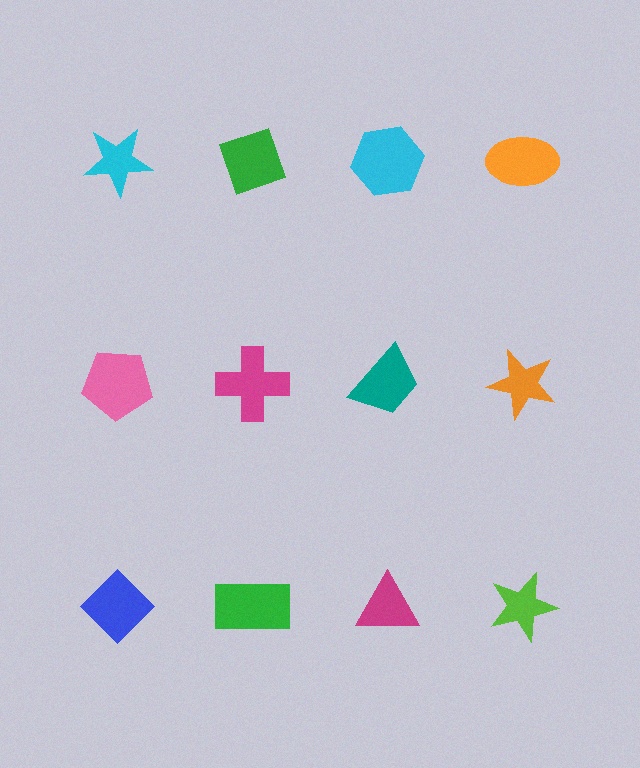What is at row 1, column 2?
A green diamond.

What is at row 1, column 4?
An orange ellipse.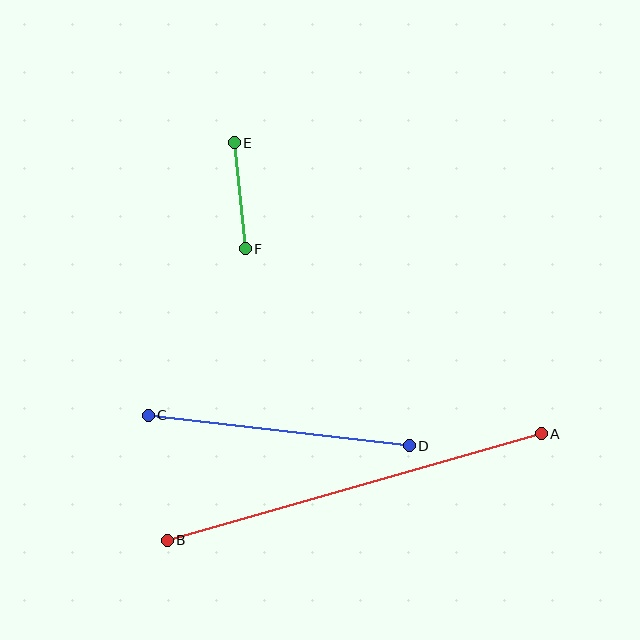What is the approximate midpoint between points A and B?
The midpoint is at approximately (354, 487) pixels.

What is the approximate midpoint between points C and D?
The midpoint is at approximately (279, 430) pixels.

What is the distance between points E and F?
The distance is approximately 107 pixels.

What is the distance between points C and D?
The distance is approximately 263 pixels.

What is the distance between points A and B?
The distance is approximately 389 pixels.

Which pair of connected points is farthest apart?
Points A and B are farthest apart.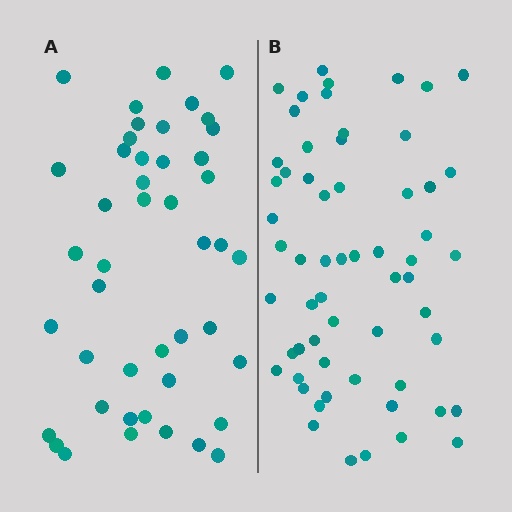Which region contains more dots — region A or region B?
Region B (the right region) has more dots.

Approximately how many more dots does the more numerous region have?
Region B has approximately 15 more dots than region A.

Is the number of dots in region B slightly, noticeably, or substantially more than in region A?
Region B has noticeably more, but not dramatically so. The ratio is roughly 1.3 to 1.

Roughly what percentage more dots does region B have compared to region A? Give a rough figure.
About 35% more.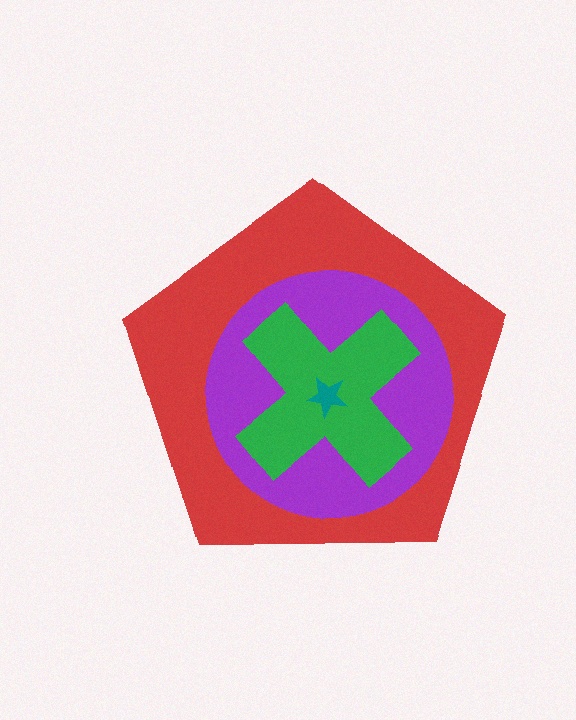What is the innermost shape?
The teal star.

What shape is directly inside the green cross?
The teal star.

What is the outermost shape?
The red pentagon.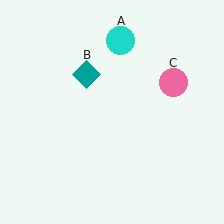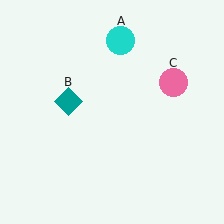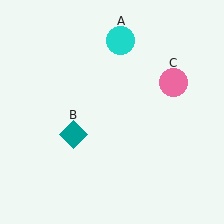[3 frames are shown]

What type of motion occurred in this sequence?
The teal diamond (object B) rotated counterclockwise around the center of the scene.